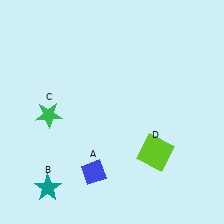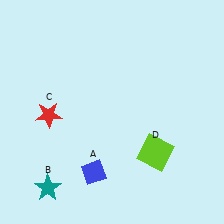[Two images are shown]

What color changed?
The star (C) changed from green in Image 1 to red in Image 2.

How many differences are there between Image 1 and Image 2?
There is 1 difference between the two images.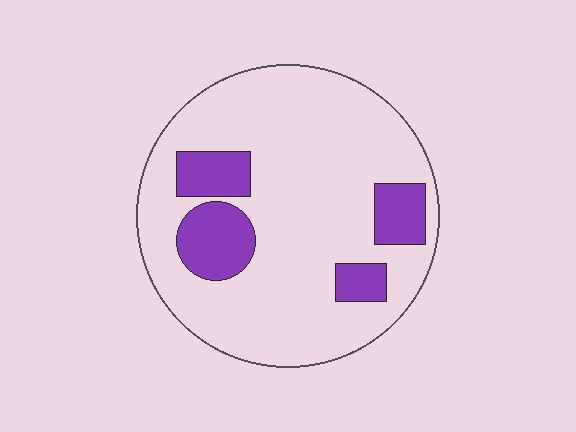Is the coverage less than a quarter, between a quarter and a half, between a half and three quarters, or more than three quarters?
Less than a quarter.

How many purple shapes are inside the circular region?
4.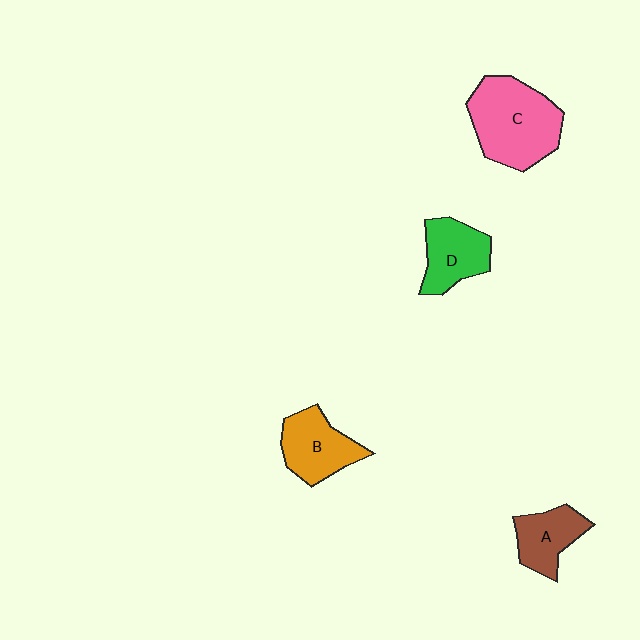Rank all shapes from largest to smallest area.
From largest to smallest: C (pink), B (orange), D (green), A (brown).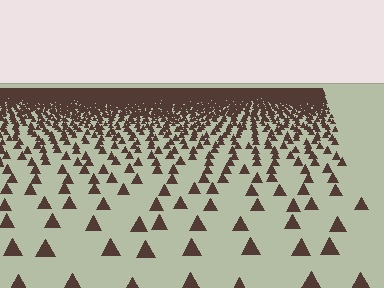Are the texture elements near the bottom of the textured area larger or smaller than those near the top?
Larger. Near the bottom, elements are closer to the viewer and appear at a bigger on-screen size.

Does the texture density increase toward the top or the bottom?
Density increases toward the top.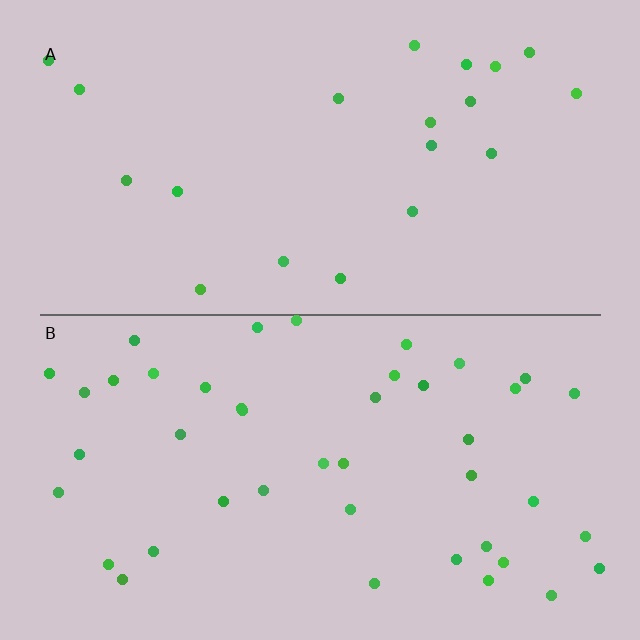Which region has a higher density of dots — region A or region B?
B (the bottom).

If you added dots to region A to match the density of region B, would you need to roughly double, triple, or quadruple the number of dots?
Approximately double.